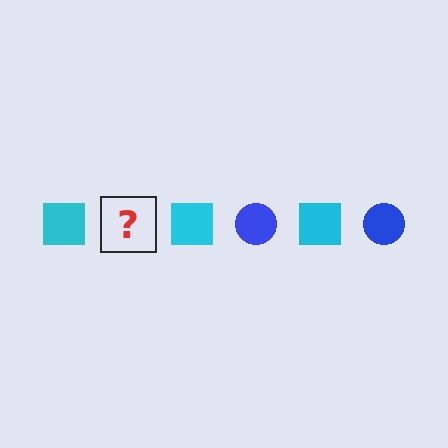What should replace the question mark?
The question mark should be replaced with a blue circle.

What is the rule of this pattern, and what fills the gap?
The rule is that the pattern alternates between cyan square and blue circle. The gap should be filled with a blue circle.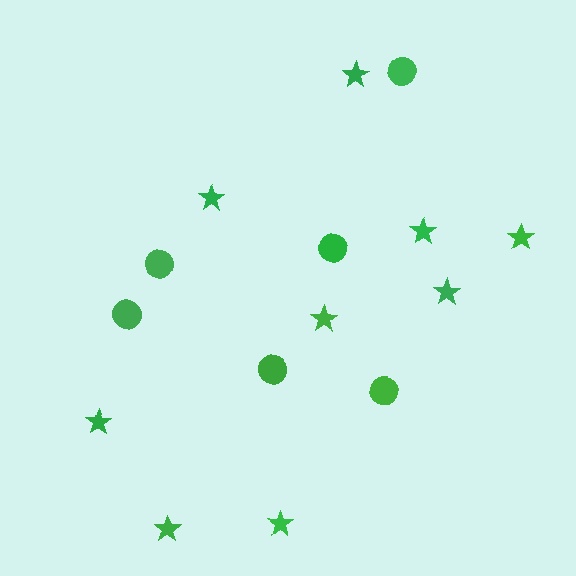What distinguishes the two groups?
There are 2 groups: one group of circles (6) and one group of stars (9).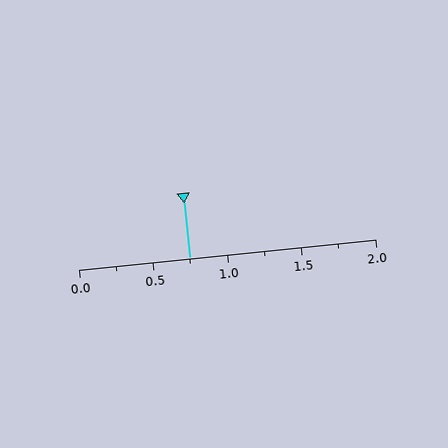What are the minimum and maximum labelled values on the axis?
The axis runs from 0.0 to 2.0.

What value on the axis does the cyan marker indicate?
The marker indicates approximately 0.75.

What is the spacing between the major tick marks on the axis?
The major ticks are spaced 0.5 apart.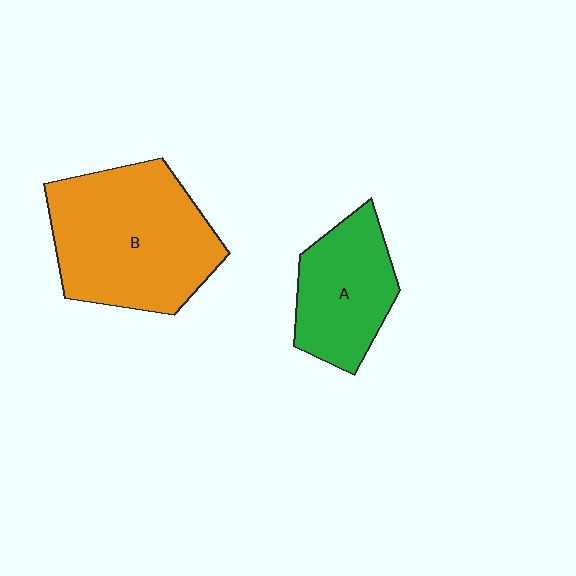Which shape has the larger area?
Shape B (orange).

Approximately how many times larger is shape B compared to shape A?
Approximately 1.7 times.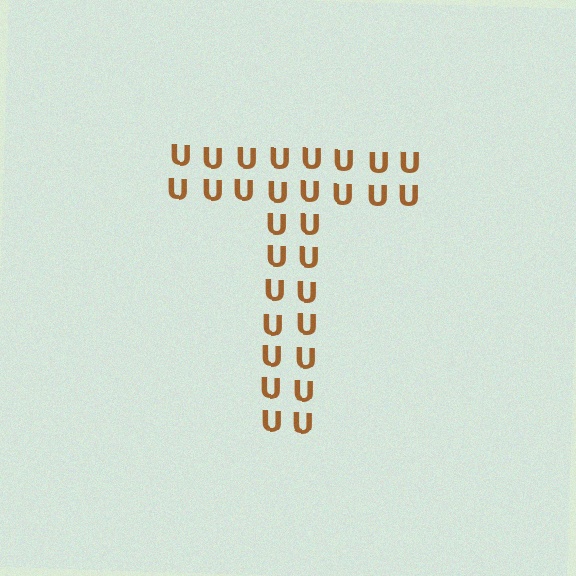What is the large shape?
The large shape is the letter T.